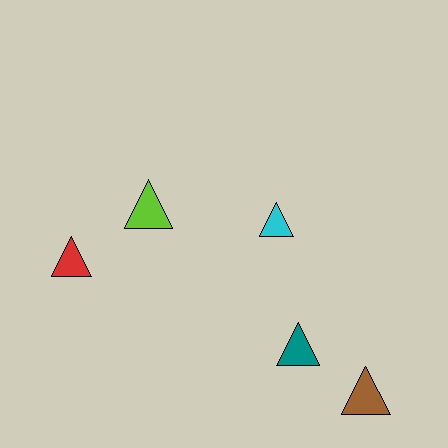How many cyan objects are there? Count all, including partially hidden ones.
There is 1 cyan object.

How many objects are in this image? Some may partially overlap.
There are 5 objects.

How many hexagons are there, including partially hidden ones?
There are no hexagons.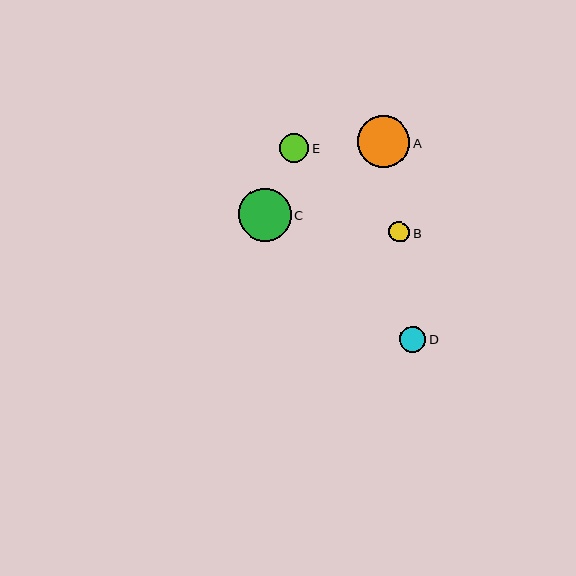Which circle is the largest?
Circle C is the largest with a size of approximately 52 pixels.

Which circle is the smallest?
Circle B is the smallest with a size of approximately 21 pixels.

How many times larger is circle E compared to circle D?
Circle E is approximately 1.1 times the size of circle D.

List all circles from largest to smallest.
From largest to smallest: C, A, E, D, B.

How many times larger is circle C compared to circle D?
Circle C is approximately 2.0 times the size of circle D.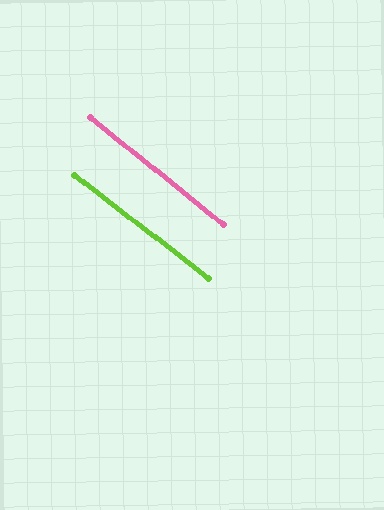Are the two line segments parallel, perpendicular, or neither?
Parallel — their directions differ by only 1.0°.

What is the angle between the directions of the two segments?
Approximately 1 degree.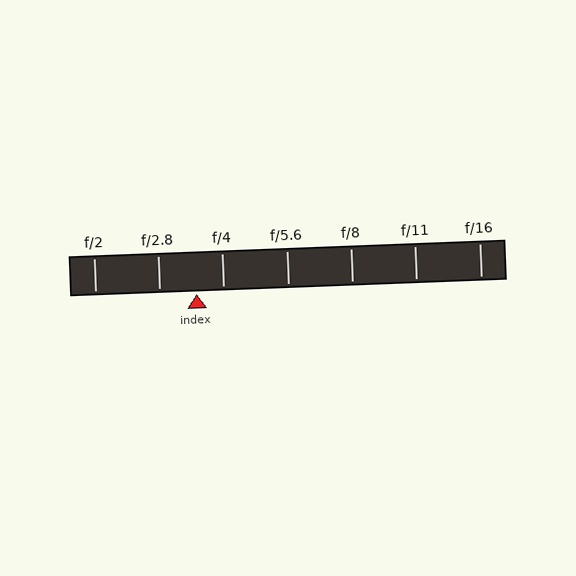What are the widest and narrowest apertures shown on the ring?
The widest aperture shown is f/2 and the narrowest is f/16.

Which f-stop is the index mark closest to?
The index mark is closest to f/4.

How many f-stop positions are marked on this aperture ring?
There are 7 f-stop positions marked.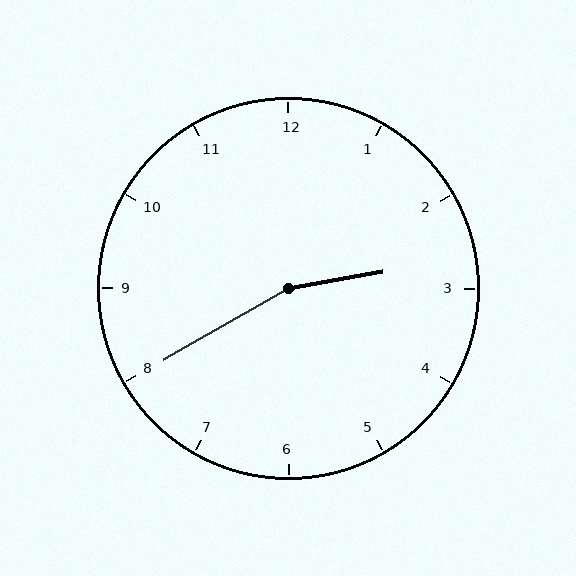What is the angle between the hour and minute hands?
Approximately 160 degrees.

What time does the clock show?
2:40.